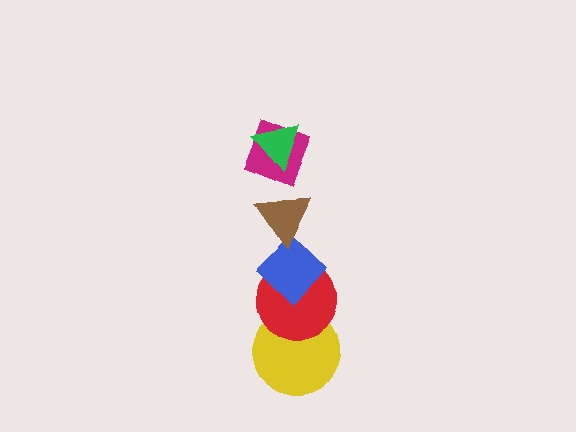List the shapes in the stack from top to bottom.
From top to bottom: the green triangle, the magenta diamond, the brown triangle, the blue diamond, the red circle, the yellow circle.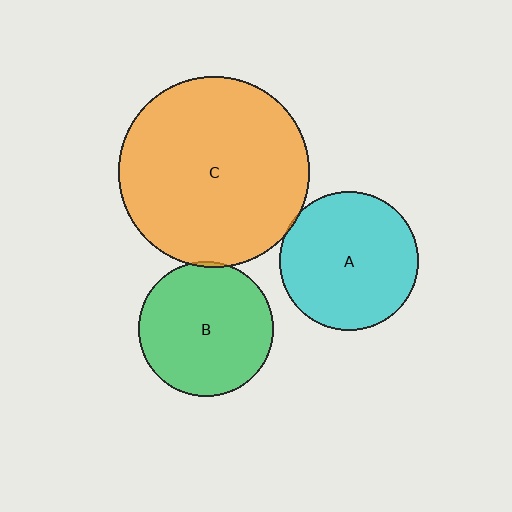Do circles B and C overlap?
Yes.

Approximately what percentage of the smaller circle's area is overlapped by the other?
Approximately 5%.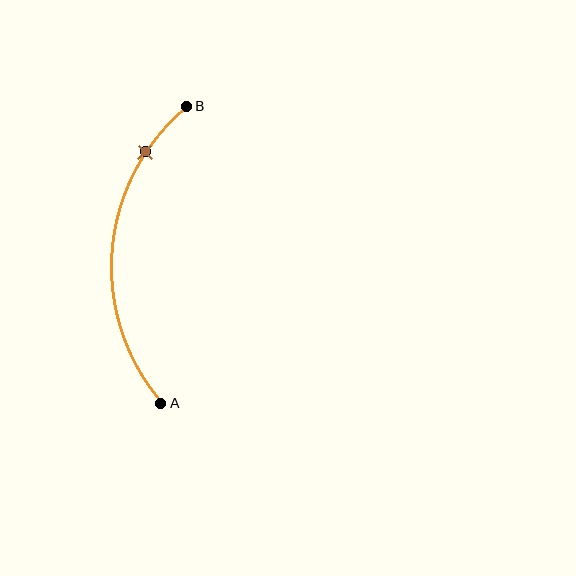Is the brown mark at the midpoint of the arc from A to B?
No. The brown mark lies on the arc but is closer to endpoint B. The arc midpoint would be at the point on the curve equidistant along the arc from both A and B.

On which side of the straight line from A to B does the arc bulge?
The arc bulges to the left of the straight line connecting A and B.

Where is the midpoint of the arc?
The arc midpoint is the point on the curve farthest from the straight line joining A and B. It sits to the left of that line.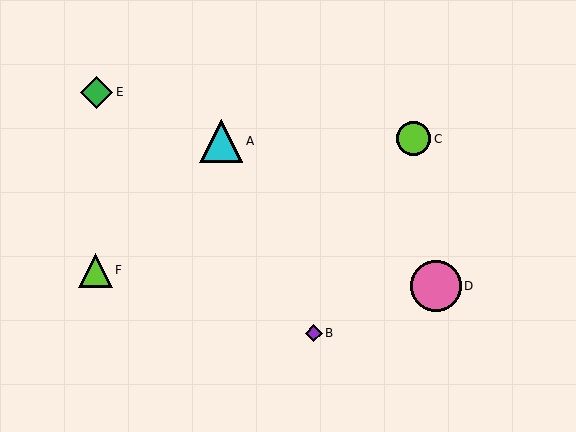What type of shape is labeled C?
Shape C is a lime circle.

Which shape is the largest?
The pink circle (labeled D) is the largest.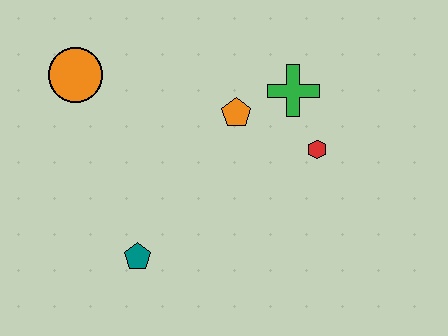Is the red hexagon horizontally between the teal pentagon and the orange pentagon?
No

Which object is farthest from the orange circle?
The red hexagon is farthest from the orange circle.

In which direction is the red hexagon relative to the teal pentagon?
The red hexagon is to the right of the teal pentagon.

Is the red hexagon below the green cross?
Yes